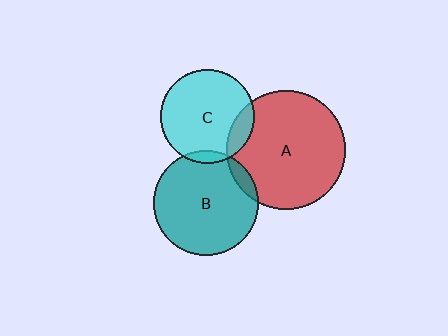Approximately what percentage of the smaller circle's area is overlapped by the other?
Approximately 5%.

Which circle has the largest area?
Circle A (red).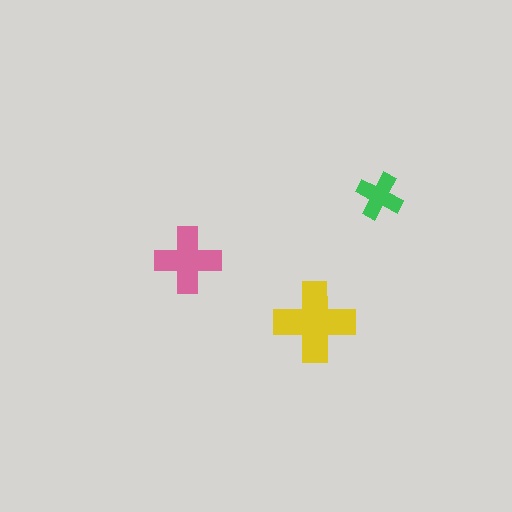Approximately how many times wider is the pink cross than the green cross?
About 1.5 times wider.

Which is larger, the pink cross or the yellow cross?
The yellow one.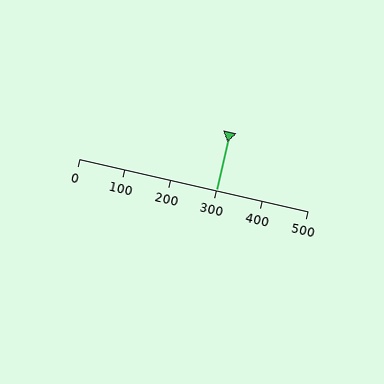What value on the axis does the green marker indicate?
The marker indicates approximately 300.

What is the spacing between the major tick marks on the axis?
The major ticks are spaced 100 apart.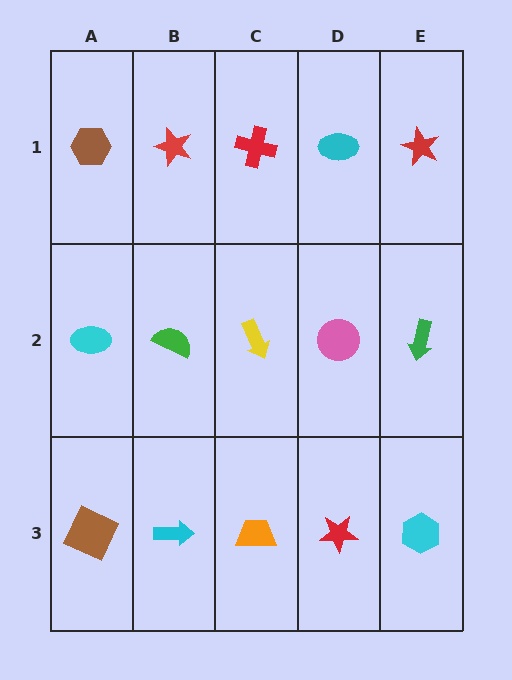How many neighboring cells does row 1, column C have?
3.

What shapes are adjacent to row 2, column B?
A red star (row 1, column B), a cyan arrow (row 3, column B), a cyan ellipse (row 2, column A), a yellow arrow (row 2, column C).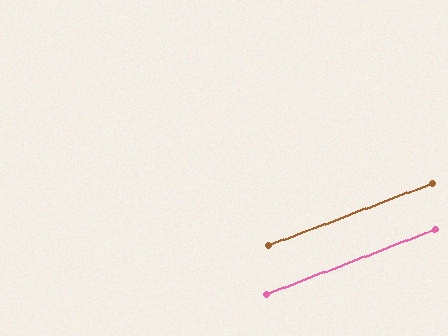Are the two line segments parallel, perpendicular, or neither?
Parallel — their directions differ by only 0.2°.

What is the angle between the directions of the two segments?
Approximately 0 degrees.